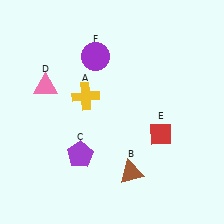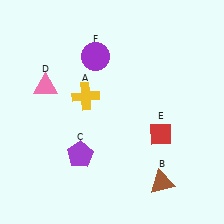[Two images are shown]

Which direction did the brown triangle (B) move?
The brown triangle (B) moved right.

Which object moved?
The brown triangle (B) moved right.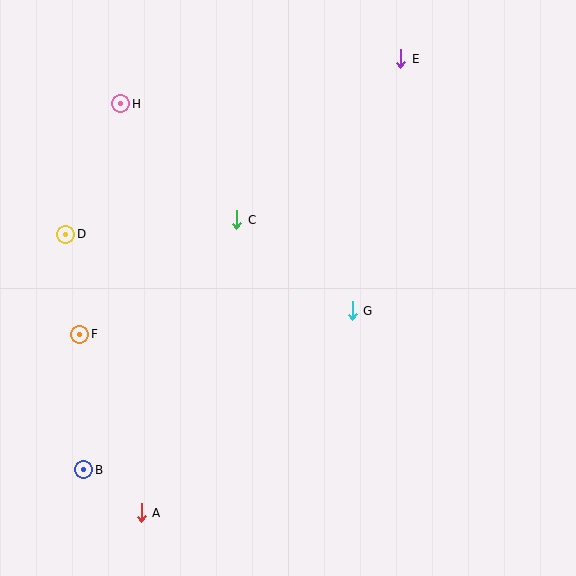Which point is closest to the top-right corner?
Point E is closest to the top-right corner.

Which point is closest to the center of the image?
Point G at (352, 311) is closest to the center.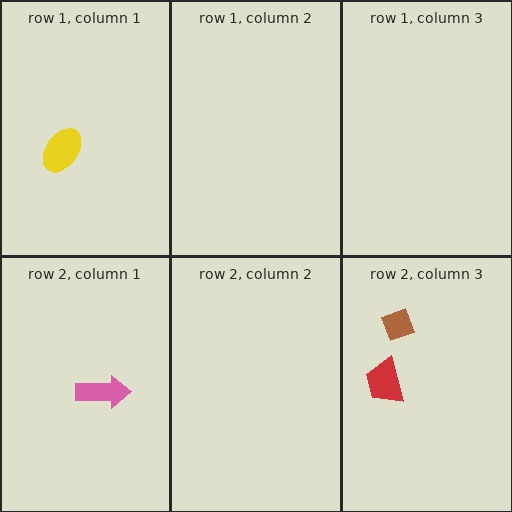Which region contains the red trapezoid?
The row 2, column 3 region.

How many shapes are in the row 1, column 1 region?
1.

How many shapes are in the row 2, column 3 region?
2.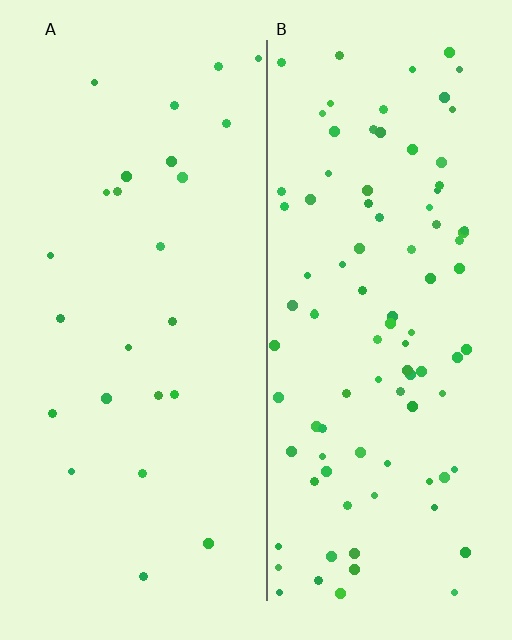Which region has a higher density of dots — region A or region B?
B (the right).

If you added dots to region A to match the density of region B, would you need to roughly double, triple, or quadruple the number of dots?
Approximately quadruple.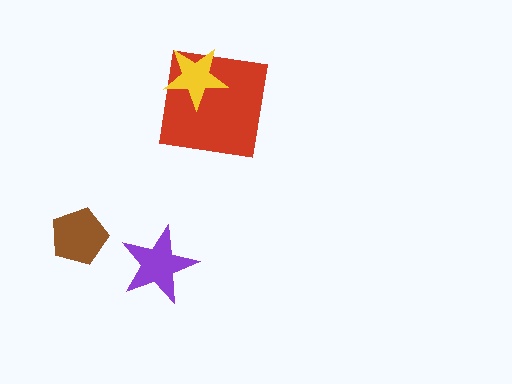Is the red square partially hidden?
Yes, it is partially covered by another shape.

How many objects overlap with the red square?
1 object overlaps with the red square.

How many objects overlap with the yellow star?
1 object overlaps with the yellow star.